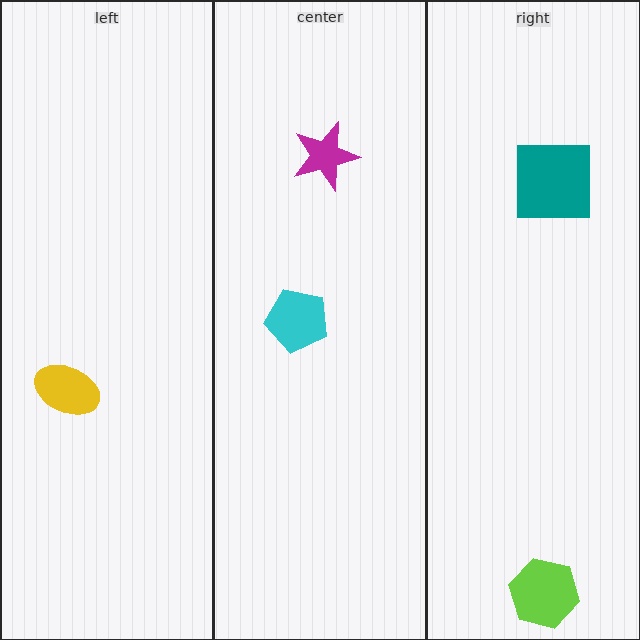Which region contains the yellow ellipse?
The left region.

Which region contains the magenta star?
The center region.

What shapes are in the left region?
The yellow ellipse.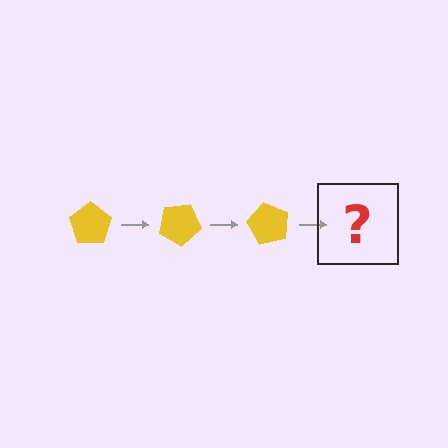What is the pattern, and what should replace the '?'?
The pattern is that the pentagon rotates 30 degrees each step. The '?' should be a yellow pentagon rotated 90 degrees.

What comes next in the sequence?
The next element should be a yellow pentagon rotated 90 degrees.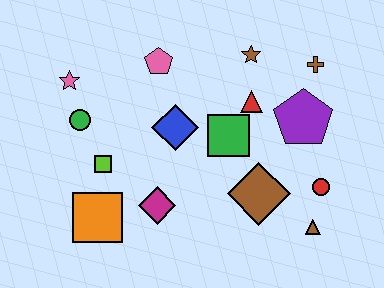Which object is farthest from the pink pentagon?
The brown triangle is farthest from the pink pentagon.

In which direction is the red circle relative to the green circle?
The red circle is to the right of the green circle.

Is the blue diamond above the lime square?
Yes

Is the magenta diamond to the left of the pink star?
No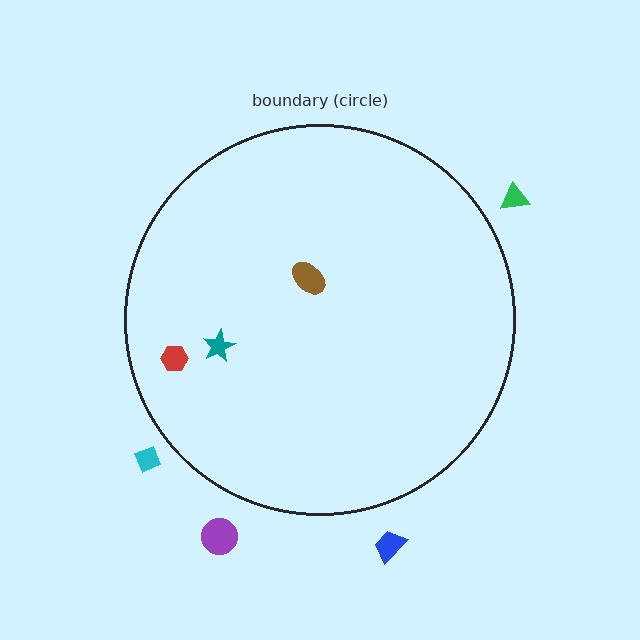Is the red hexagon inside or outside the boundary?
Inside.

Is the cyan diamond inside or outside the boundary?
Outside.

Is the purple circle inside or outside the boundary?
Outside.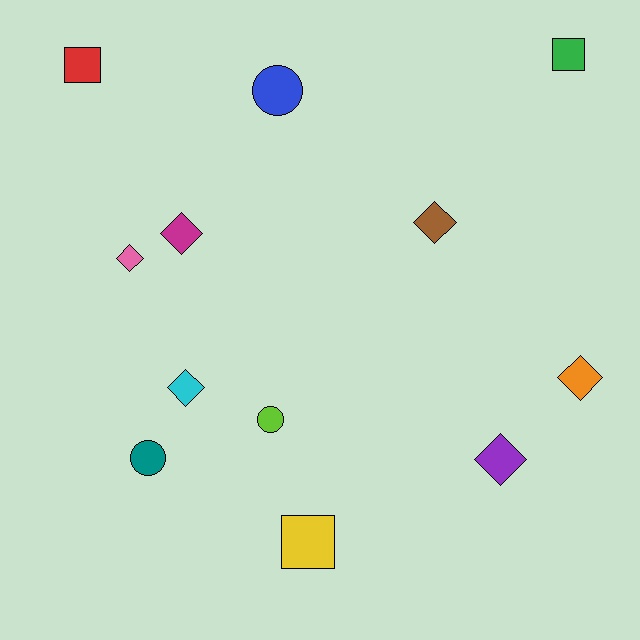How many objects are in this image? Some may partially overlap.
There are 12 objects.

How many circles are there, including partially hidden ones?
There are 3 circles.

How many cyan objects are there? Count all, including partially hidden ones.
There is 1 cyan object.